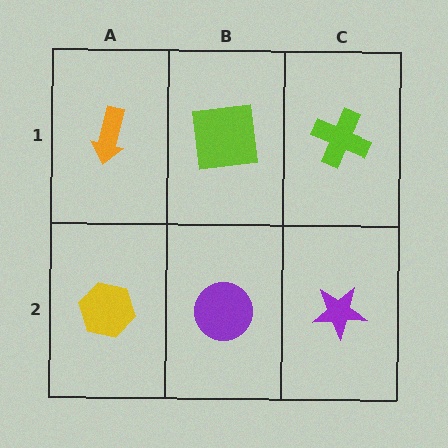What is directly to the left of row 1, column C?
A lime square.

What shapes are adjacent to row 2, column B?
A lime square (row 1, column B), a yellow hexagon (row 2, column A), a purple star (row 2, column C).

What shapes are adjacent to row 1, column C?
A purple star (row 2, column C), a lime square (row 1, column B).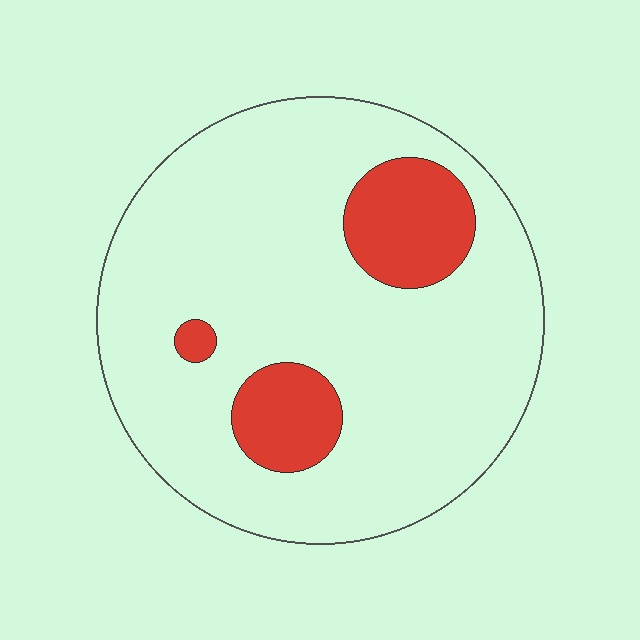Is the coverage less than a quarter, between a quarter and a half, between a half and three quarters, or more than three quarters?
Less than a quarter.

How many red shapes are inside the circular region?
3.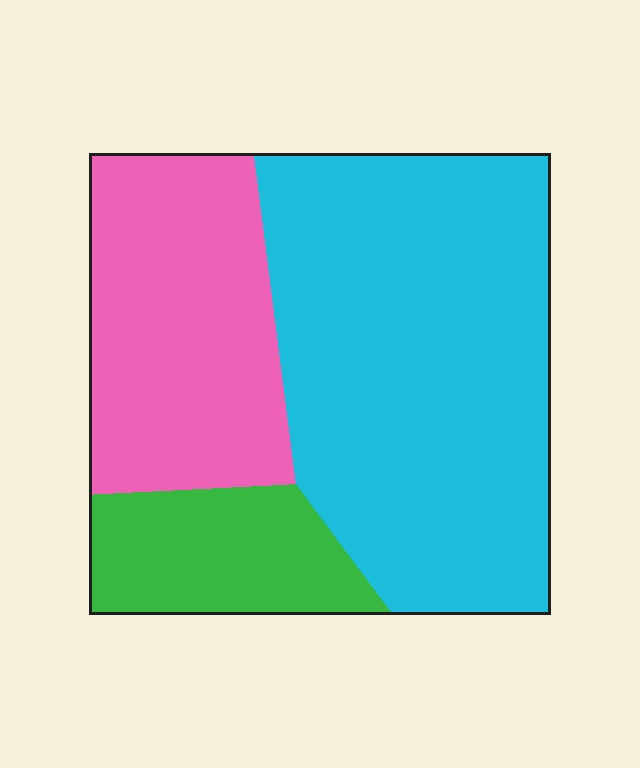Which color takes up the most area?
Cyan, at roughly 55%.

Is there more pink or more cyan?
Cyan.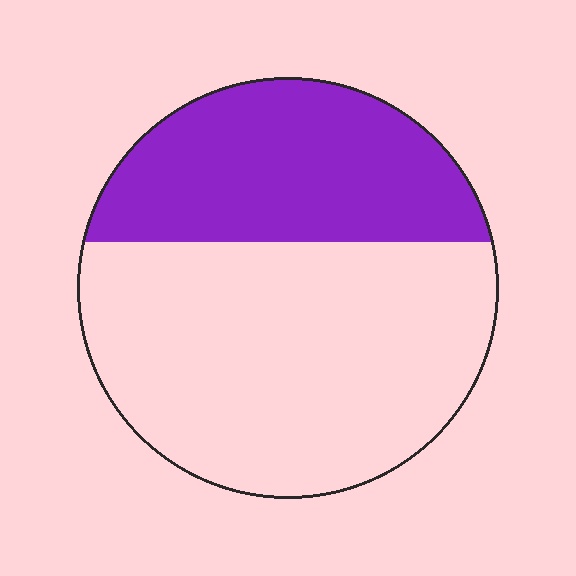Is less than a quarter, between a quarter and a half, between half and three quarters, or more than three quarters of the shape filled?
Between a quarter and a half.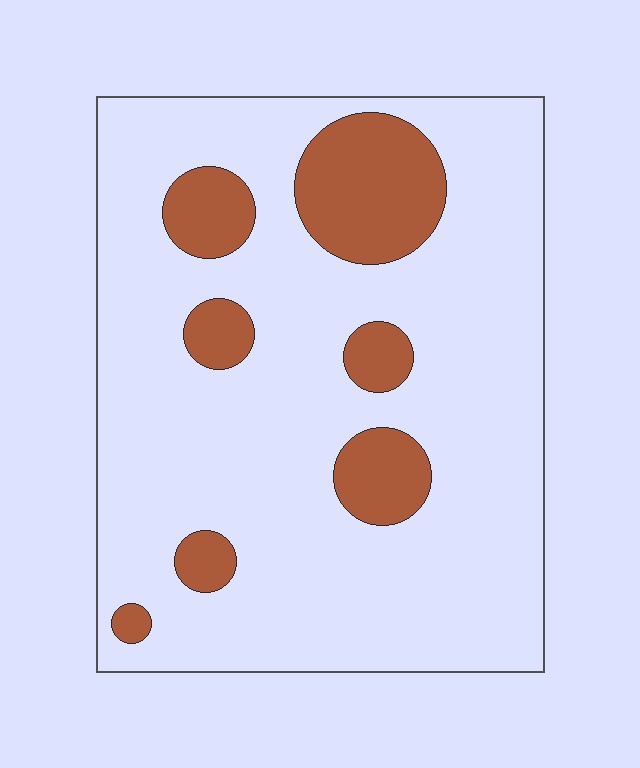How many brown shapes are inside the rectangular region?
7.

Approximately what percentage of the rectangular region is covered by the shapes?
Approximately 20%.